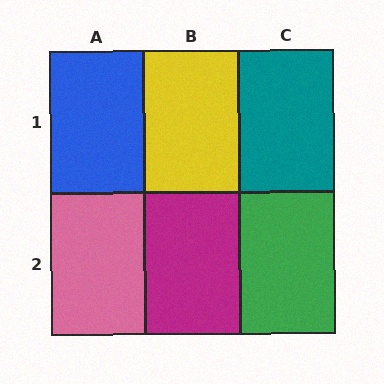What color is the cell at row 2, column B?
Magenta.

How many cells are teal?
1 cell is teal.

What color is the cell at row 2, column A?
Pink.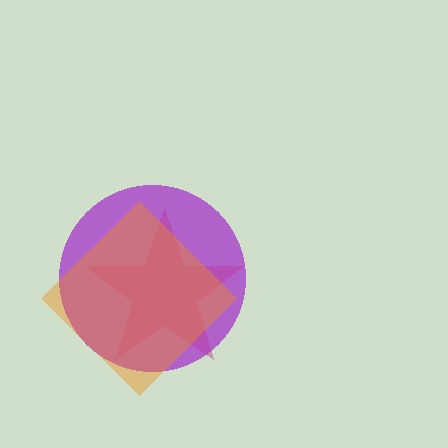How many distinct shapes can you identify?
There are 3 distinct shapes: a purple circle, a magenta star, an orange diamond.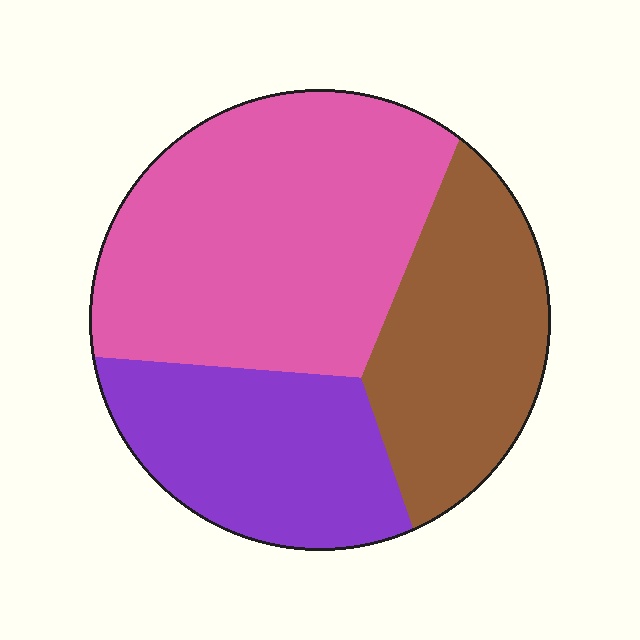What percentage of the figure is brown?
Brown covers about 25% of the figure.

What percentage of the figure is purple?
Purple covers 26% of the figure.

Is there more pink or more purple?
Pink.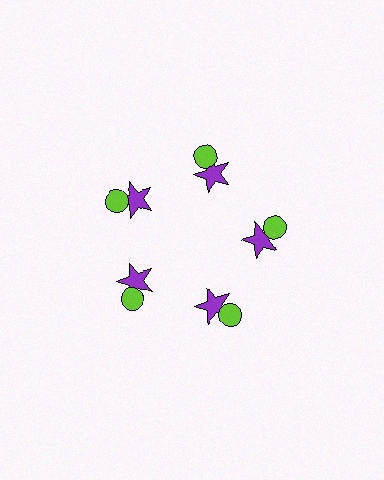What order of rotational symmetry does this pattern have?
This pattern has 5-fold rotational symmetry.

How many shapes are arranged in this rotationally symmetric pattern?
There are 10 shapes, arranged in 5 groups of 2.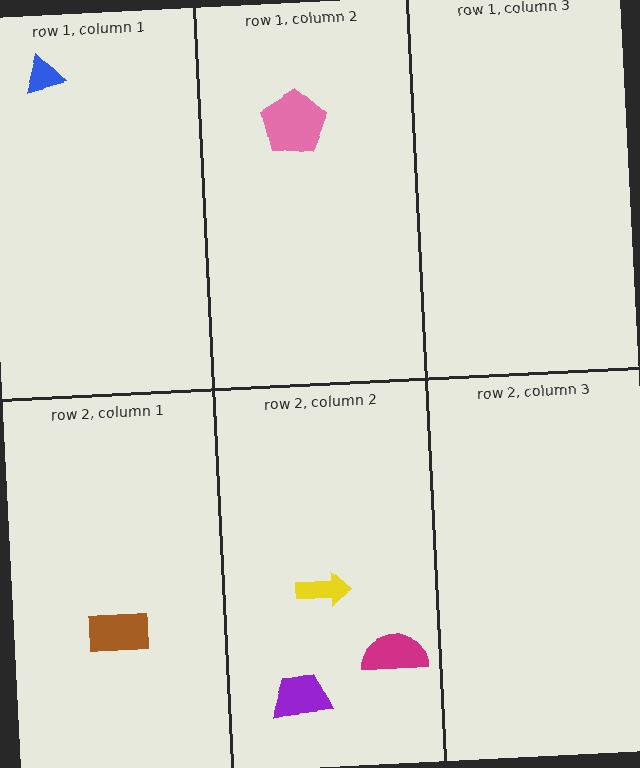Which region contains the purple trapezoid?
The row 2, column 2 region.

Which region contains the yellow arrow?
The row 2, column 2 region.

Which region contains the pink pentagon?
The row 1, column 2 region.